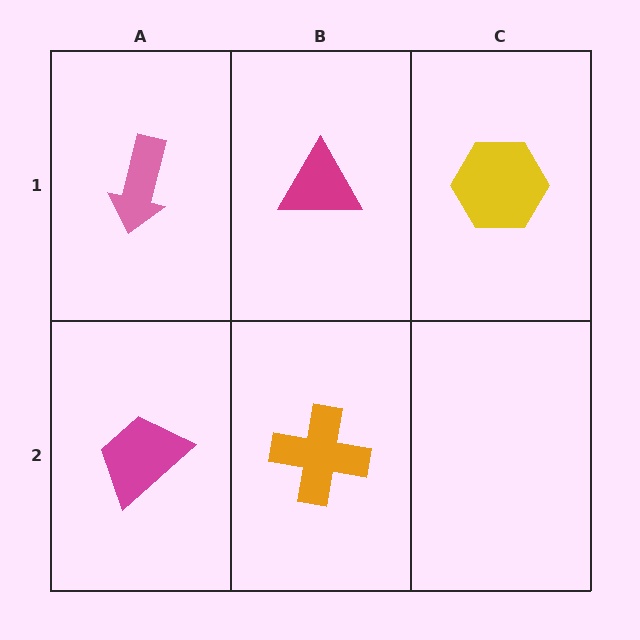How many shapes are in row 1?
3 shapes.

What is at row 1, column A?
A pink arrow.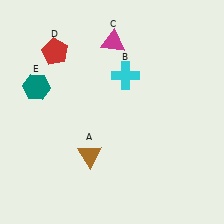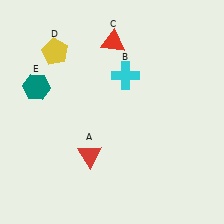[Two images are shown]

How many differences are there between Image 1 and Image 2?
There are 3 differences between the two images.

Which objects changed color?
A changed from brown to red. C changed from magenta to red. D changed from red to yellow.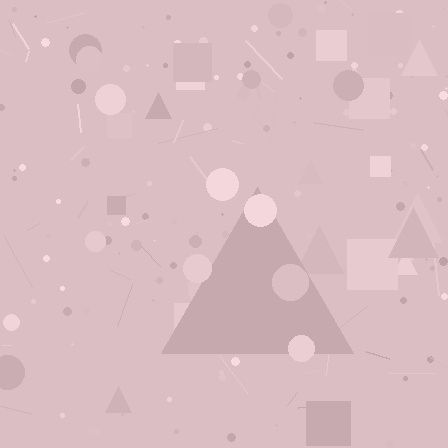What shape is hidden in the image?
A triangle is hidden in the image.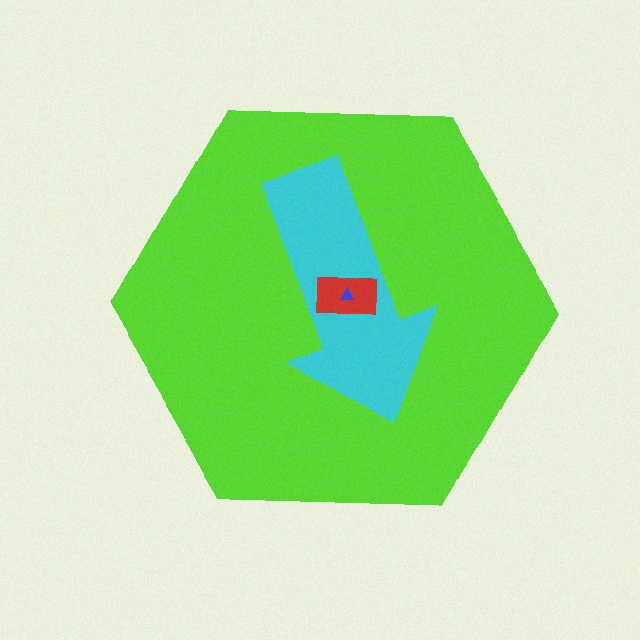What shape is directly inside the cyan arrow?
The red rectangle.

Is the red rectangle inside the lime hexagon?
Yes.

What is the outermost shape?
The lime hexagon.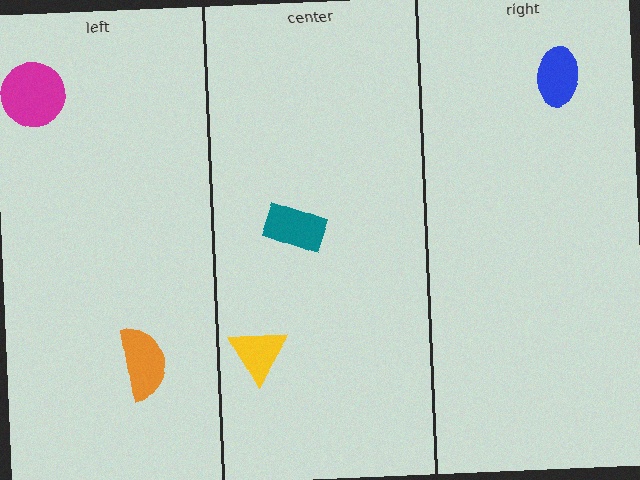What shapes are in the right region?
The blue ellipse.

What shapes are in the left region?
The orange semicircle, the magenta circle.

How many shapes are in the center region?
2.